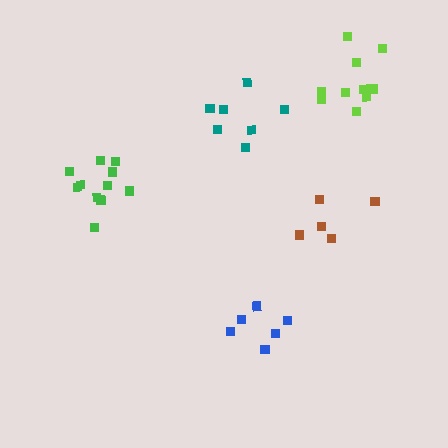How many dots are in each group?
Group 1: 11 dots, Group 2: 7 dots, Group 3: 6 dots, Group 4: 10 dots, Group 5: 5 dots (39 total).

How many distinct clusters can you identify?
There are 5 distinct clusters.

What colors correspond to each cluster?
The clusters are colored: green, teal, blue, lime, brown.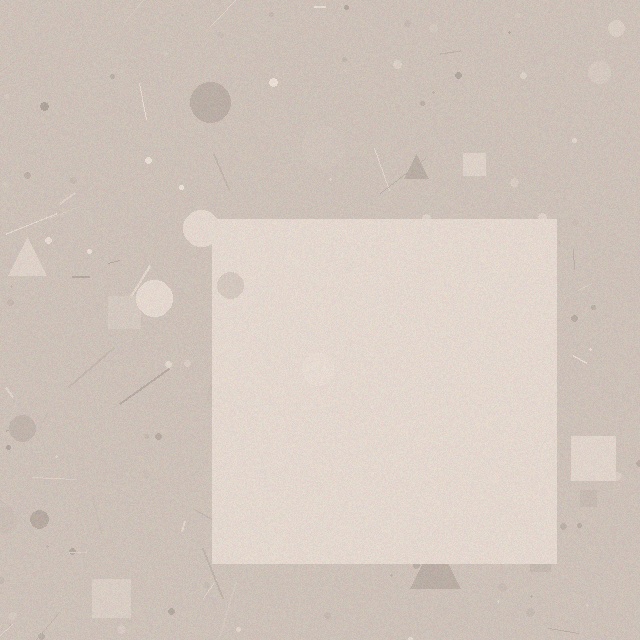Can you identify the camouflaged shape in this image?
The camouflaged shape is a square.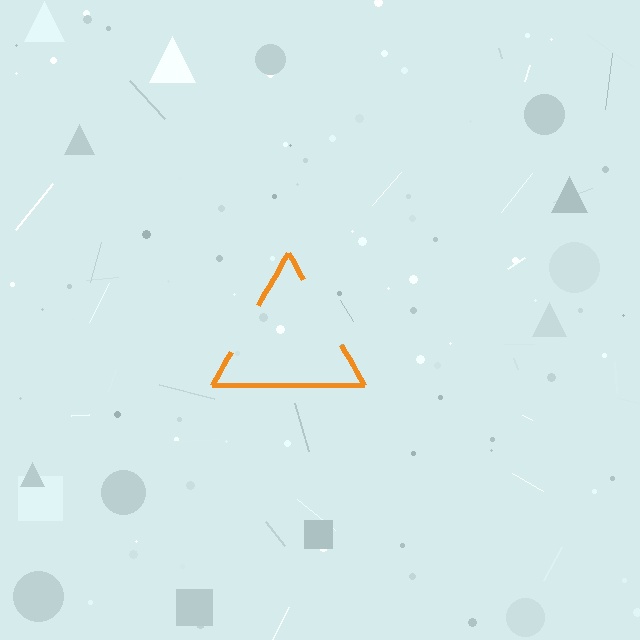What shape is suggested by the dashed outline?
The dashed outline suggests a triangle.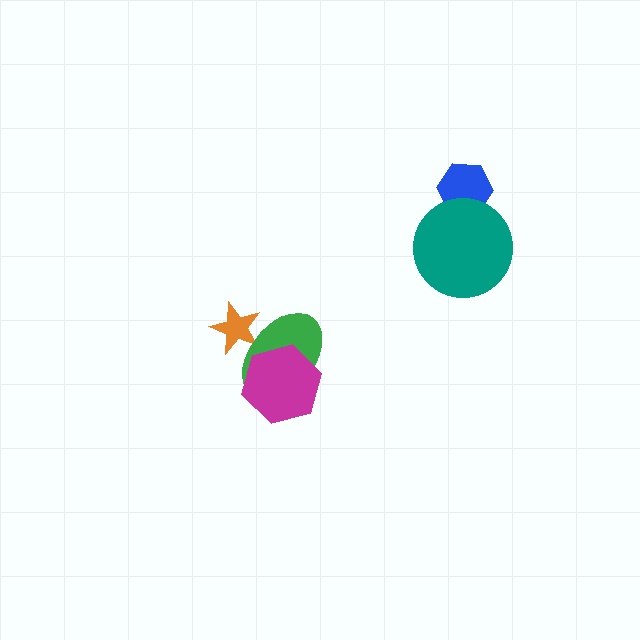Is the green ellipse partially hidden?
Yes, it is partially covered by another shape.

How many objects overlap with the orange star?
1 object overlaps with the orange star.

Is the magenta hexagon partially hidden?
No, no other shape covers it.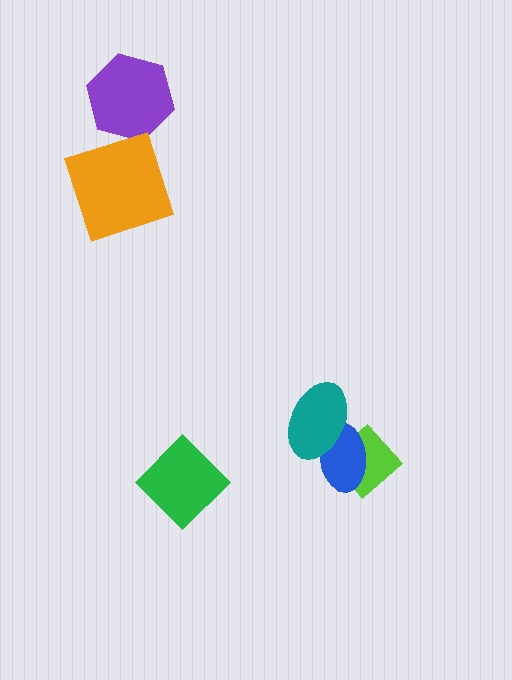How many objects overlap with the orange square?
0 objects overlap with the orange square.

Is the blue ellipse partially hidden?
Yes, it is partially covered by another shape.